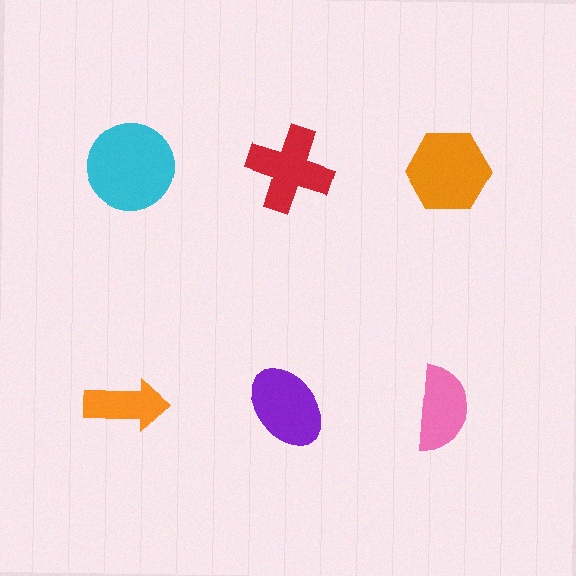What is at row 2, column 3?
A pink semicircle.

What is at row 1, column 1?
A cyan circle.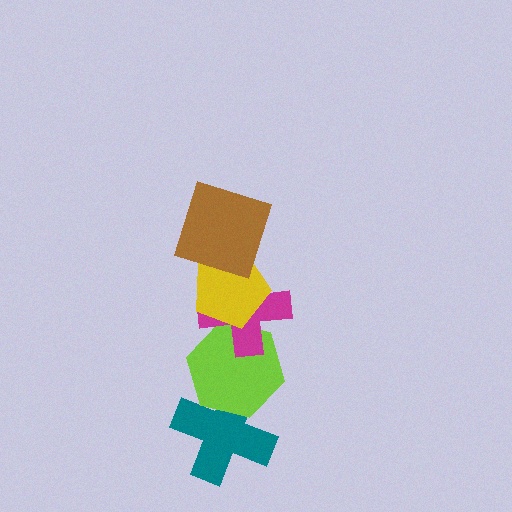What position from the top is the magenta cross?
The magenta cross is 3rd from the top.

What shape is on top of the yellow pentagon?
The brown square is on top of the yellow pentagon.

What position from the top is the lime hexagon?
The lime hexagon is 4th from the top.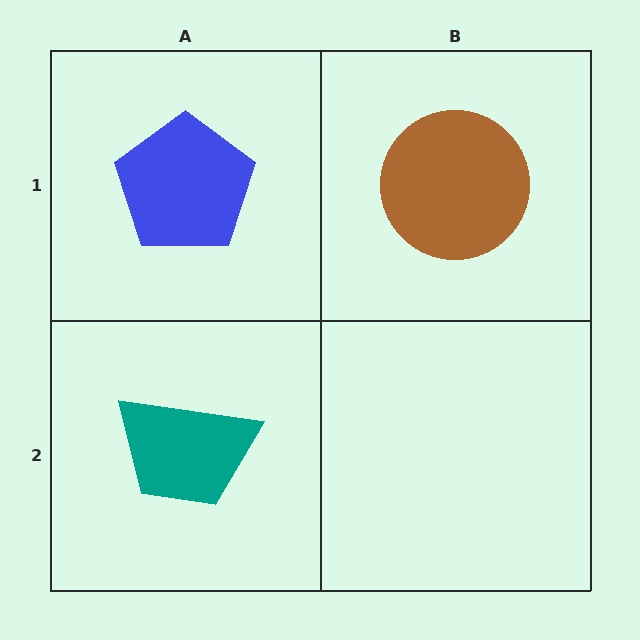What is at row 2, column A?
A teal trapezoid.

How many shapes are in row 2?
1 shape.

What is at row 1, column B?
A brown circle.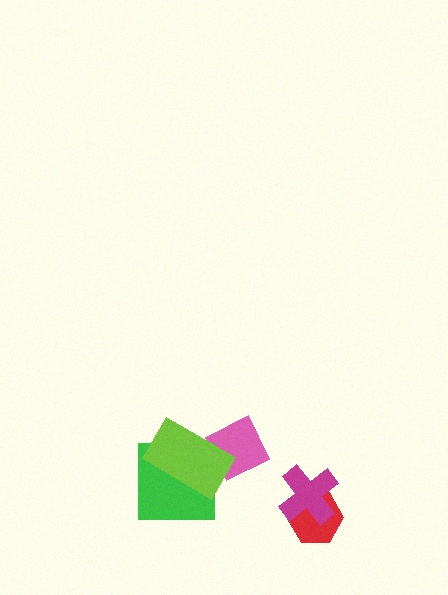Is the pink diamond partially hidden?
Yes, it is partially covered by another shape.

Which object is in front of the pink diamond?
The lime rectangle is in front of the pink diamond.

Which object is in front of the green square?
The lime rectangle is in front of the green square.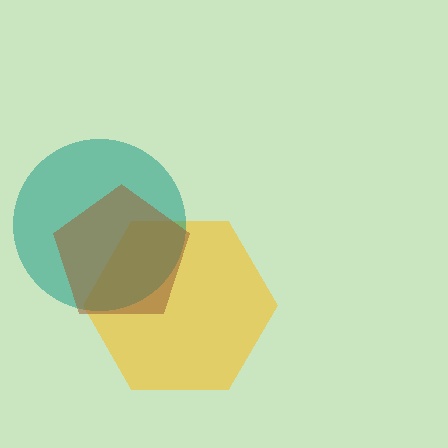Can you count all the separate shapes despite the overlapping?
Yes, there are 3 separate shapes.